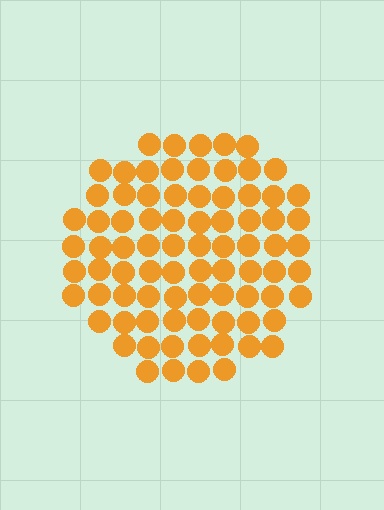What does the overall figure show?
The overall figure shows a circle.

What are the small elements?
The small elements are circles.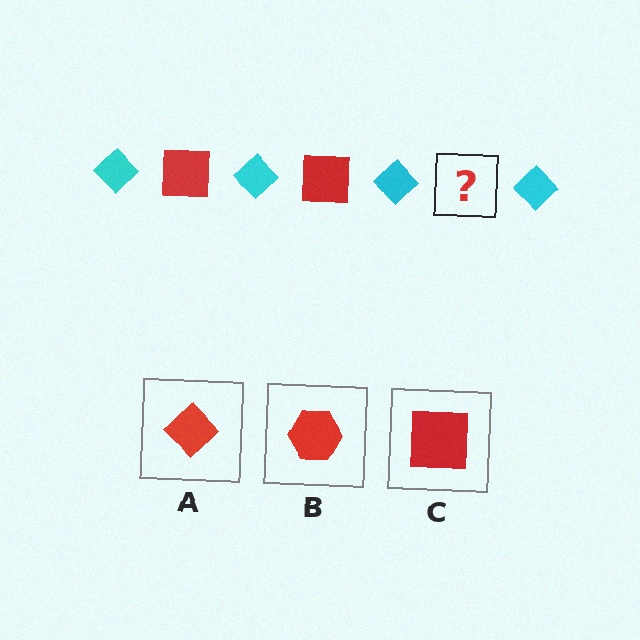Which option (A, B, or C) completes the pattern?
C.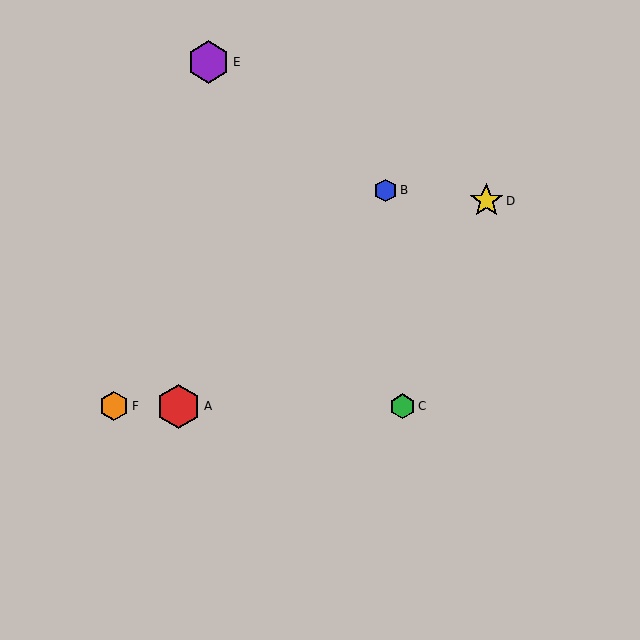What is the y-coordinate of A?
Object A is at y≈406.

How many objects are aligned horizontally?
3 objects (A, C, F) are aligned horizontally.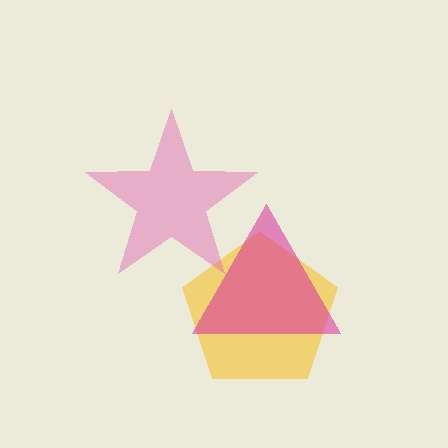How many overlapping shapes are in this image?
There are 3 overlapping shapes in the image.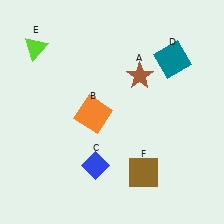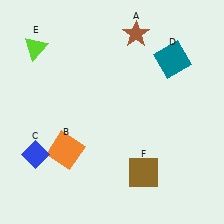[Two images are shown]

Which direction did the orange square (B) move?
The orange square (B) moved down.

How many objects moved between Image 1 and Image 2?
3 objects moved between the two images.